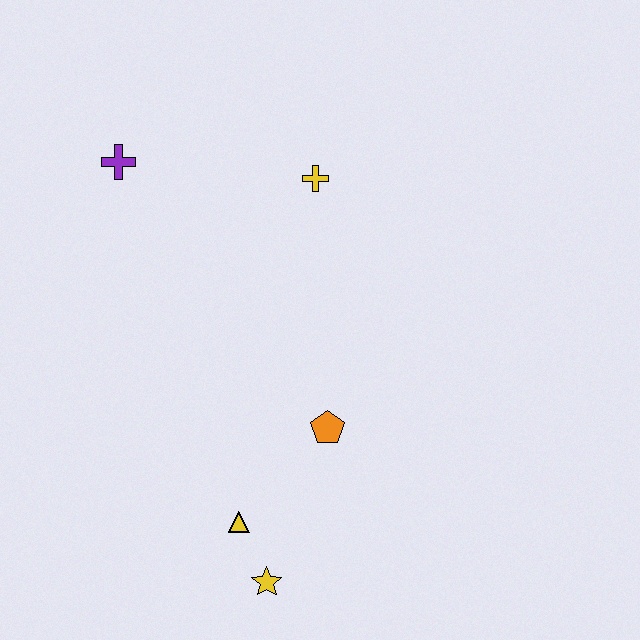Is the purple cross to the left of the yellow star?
Yes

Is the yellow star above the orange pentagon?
No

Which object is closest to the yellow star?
The yellow triangle is closest to the yellow star.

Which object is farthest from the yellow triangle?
The purple cross is farthest from the yellow triangle.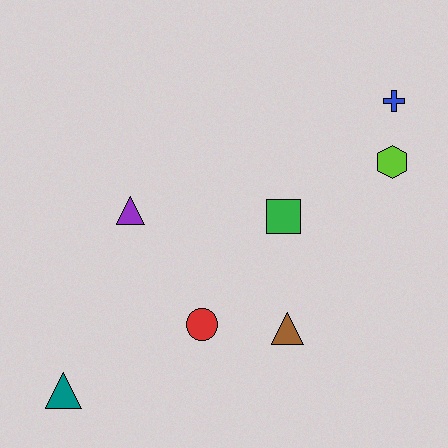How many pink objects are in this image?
There are no pink objects.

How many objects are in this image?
There are 7 objects.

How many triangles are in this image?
There are 3 triangles.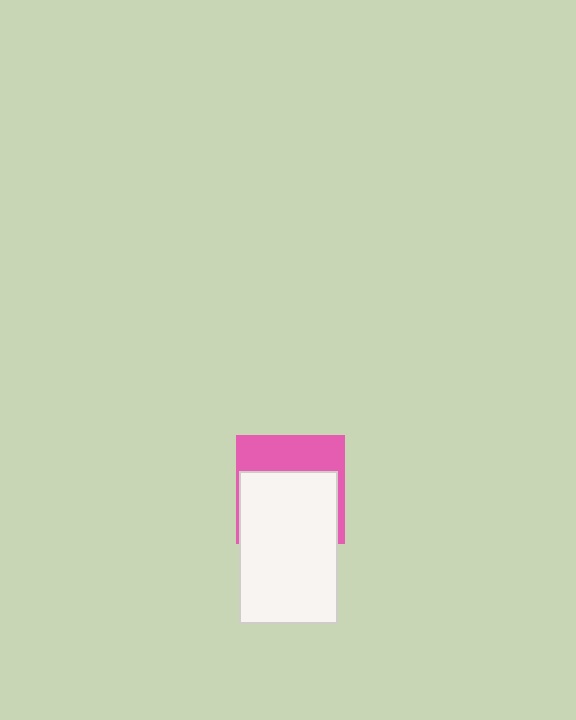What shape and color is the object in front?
The object in front is a white rectangle.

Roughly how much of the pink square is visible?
A small part of it is visible (roughly 41%).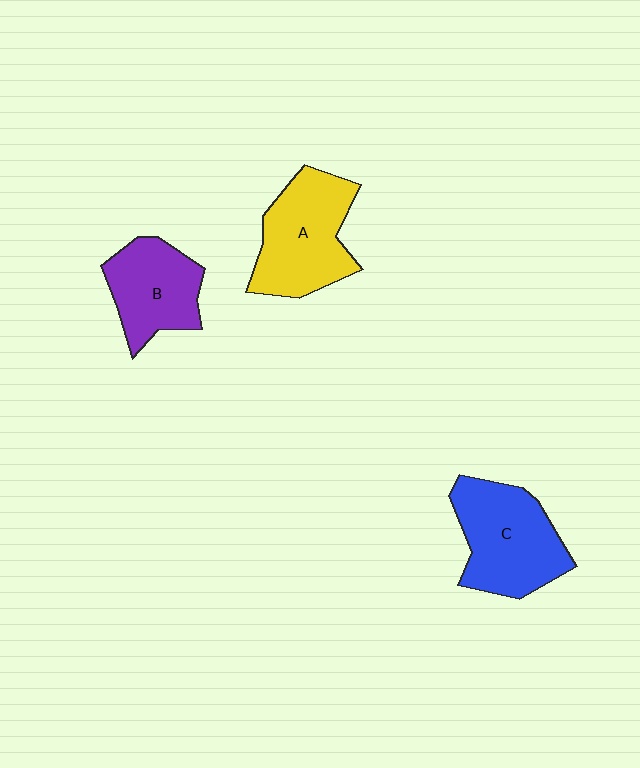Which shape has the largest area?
Shape C (blue).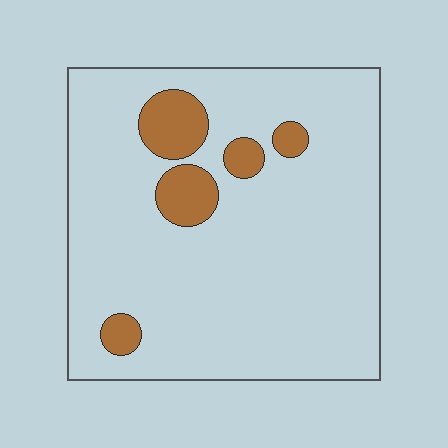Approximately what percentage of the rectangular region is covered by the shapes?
Approximately 10%.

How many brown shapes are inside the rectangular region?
5.